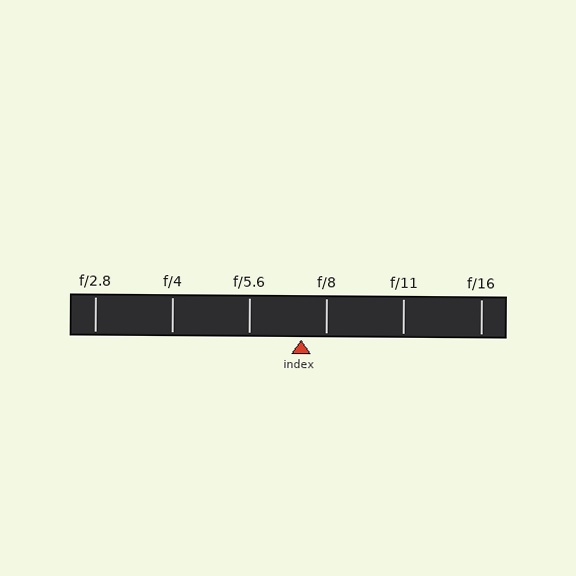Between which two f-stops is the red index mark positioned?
The index mark is between f/5.6 and f/8.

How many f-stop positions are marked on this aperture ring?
There are 6 f-stop positions marked.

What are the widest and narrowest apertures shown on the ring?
The widest aperture shown is f/2.8 and the narrowest is f/16.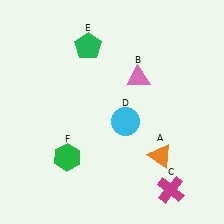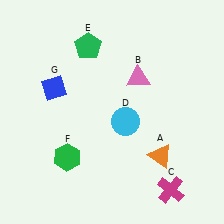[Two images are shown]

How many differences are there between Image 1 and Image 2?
There is 1 difference between the two images.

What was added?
A blue diamond (G) was added in Image 2.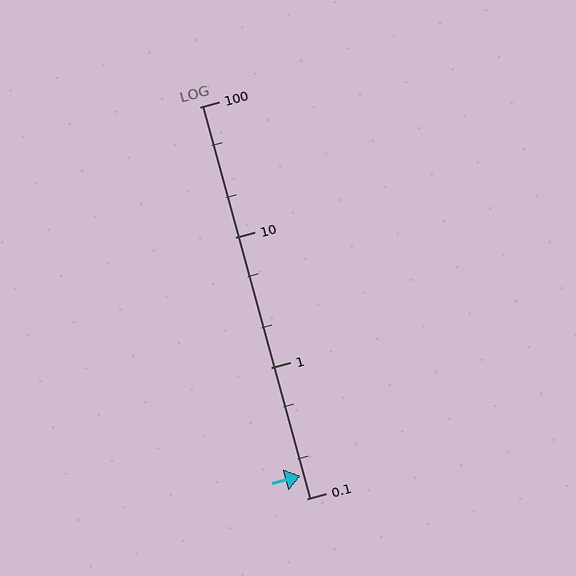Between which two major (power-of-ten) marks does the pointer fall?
The pointer is between 0.1 and 1.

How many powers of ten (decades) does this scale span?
The scale spans 3 decades, from 0.1 to 100.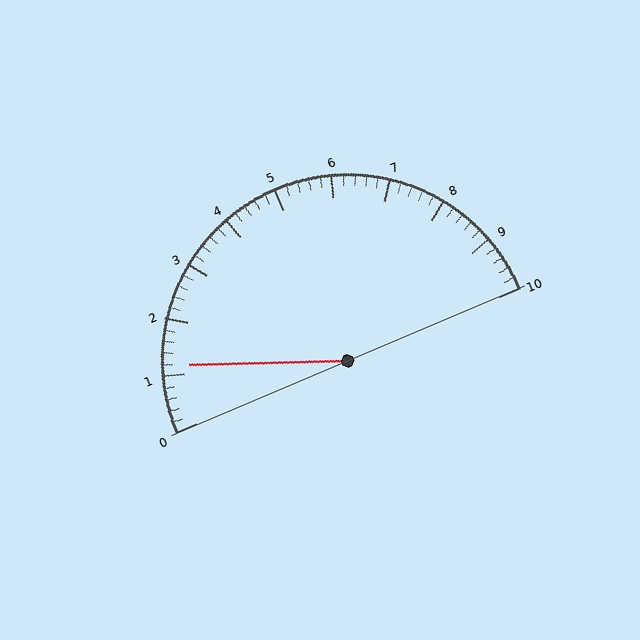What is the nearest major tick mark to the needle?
The nearest major tick mark is 1.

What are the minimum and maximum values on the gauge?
The gauge ranges from 0 to 10.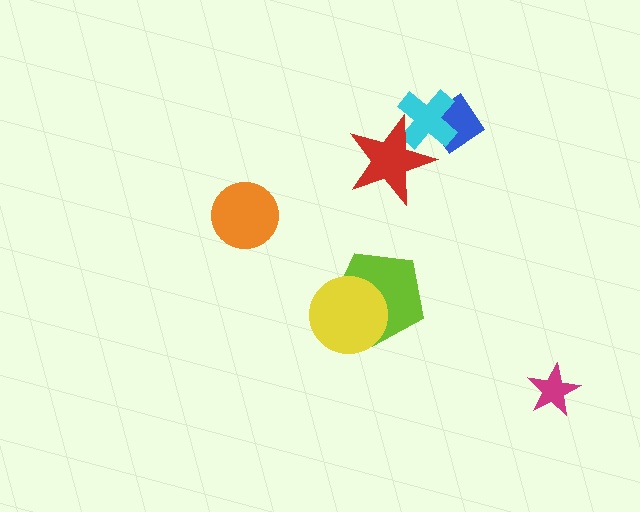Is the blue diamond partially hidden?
Yes, it is partially covered by another shape.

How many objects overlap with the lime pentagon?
1 object overlaps with the lime pentagon.